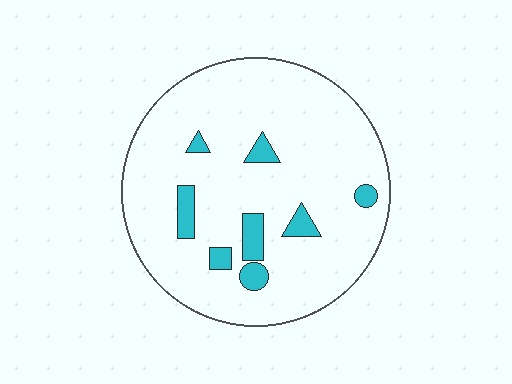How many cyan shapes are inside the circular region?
8.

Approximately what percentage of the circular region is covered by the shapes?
Approximately 10%.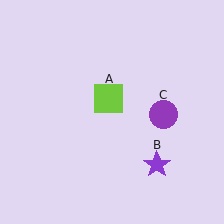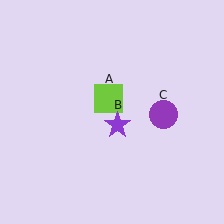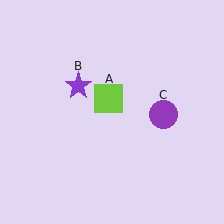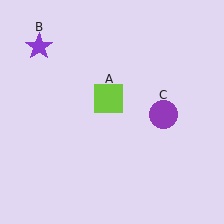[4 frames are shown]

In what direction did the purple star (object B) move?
The purple star (object B) moved up and to the left.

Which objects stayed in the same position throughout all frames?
Lime square (object A) and purple circle (object C) remained stationary.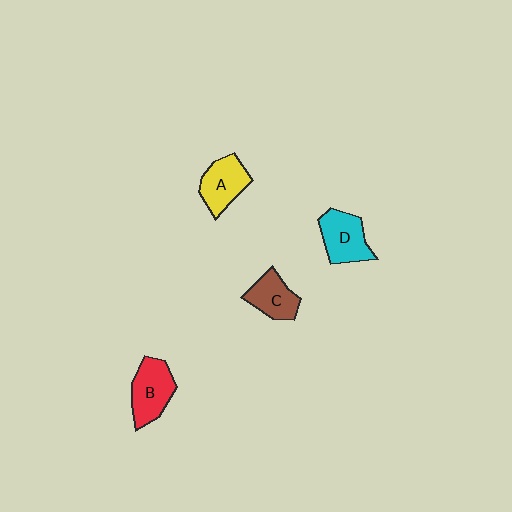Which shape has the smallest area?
Shape C (brown).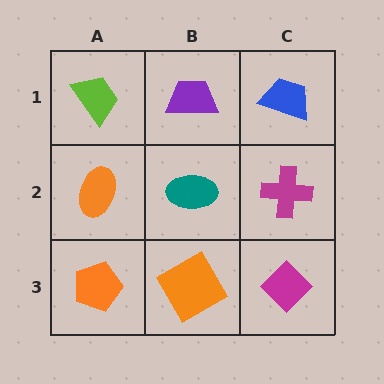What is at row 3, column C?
A magenta diamond.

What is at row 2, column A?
An orange ellipse.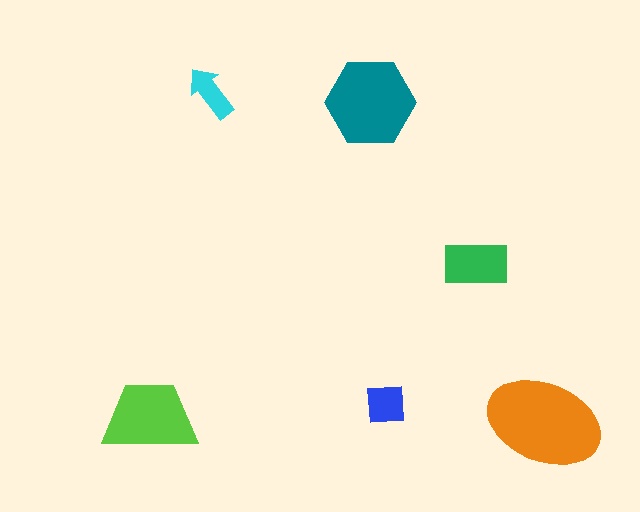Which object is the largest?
The orange ellipse.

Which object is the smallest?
The cyan arrow.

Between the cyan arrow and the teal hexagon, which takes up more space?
The teal hexagon.